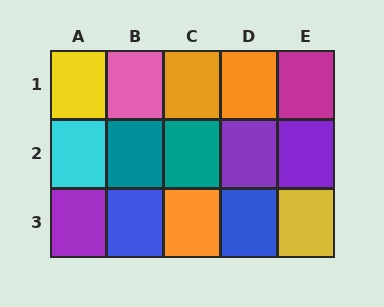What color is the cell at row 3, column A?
Purple.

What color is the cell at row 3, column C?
Orange.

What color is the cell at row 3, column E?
Yellow.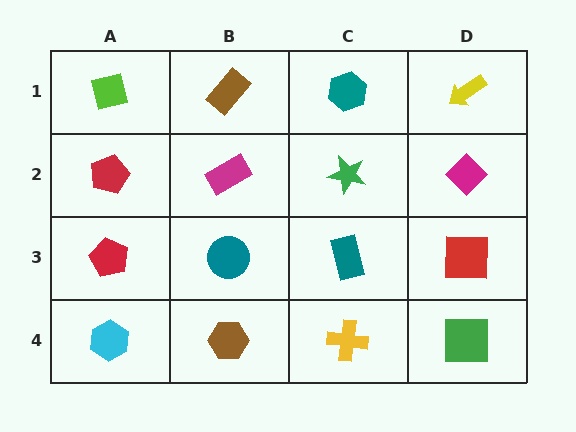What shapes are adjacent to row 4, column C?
A teal rectangle (row 3, column C), a brown hexagon (row 4, column B), a green square (row 4, column D).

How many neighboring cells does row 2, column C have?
4.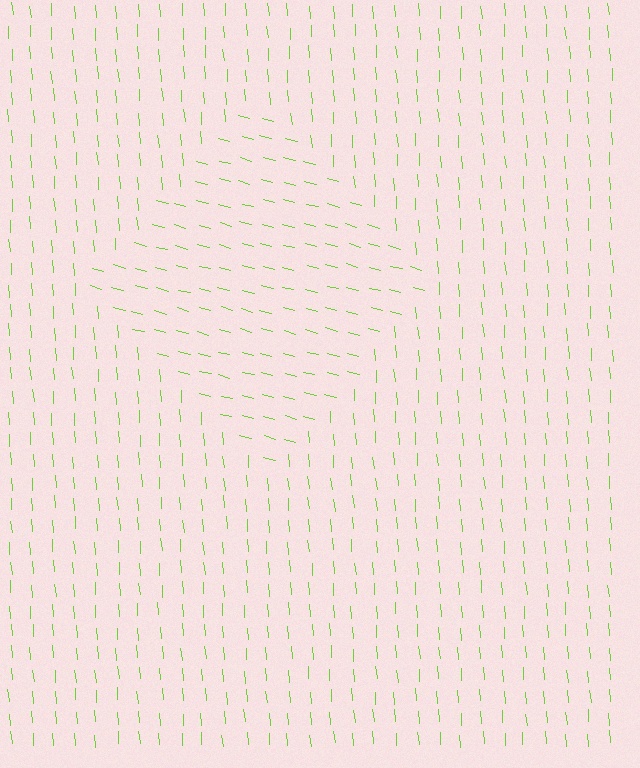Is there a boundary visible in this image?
Yes, there is a texture boundary formed by a change in line orientation.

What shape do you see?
I see a diamond.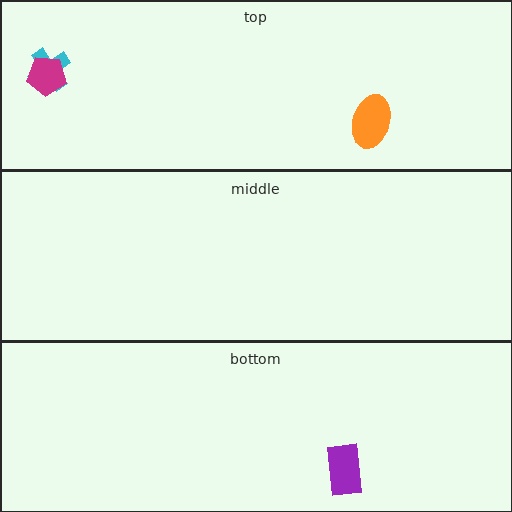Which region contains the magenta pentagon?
The top region.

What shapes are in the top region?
The cyan cross, the orange ellipse, the magenta pentagon.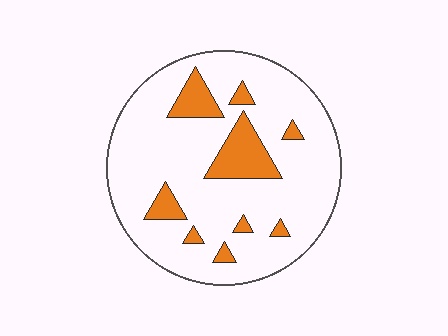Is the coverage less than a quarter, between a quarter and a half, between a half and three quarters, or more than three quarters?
Less than a quarter.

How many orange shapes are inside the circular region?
9.